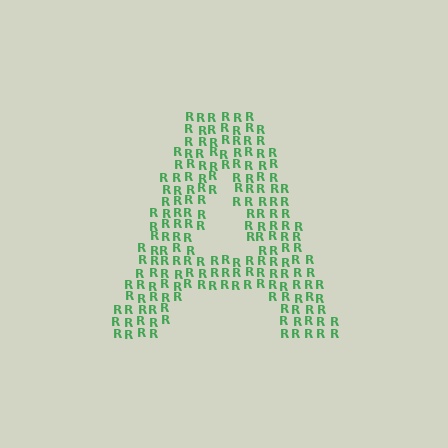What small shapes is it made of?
It is made of small letter R's.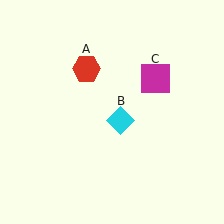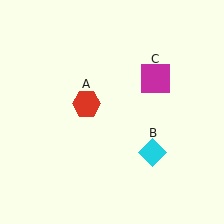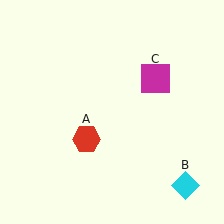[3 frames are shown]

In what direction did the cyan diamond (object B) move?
The cyan diamond (object B) moved down and to the right.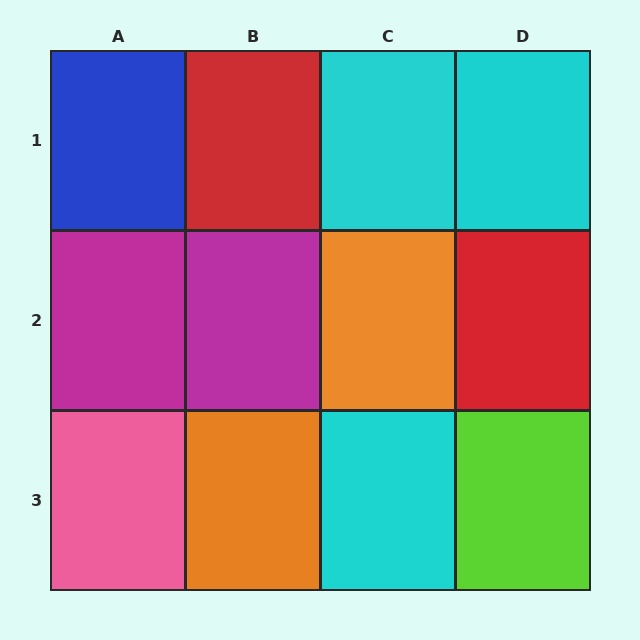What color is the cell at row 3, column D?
Lime.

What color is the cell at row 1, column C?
Cyan.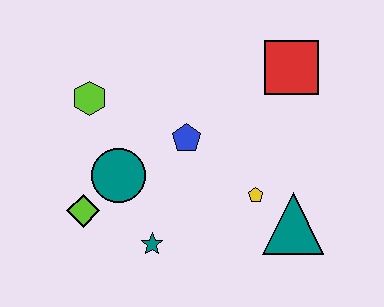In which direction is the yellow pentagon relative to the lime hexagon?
The yellow pentagon is to the right of the lime hexagon.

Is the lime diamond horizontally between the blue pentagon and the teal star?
No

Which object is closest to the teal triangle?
The yellow pentagon is closest to the teal triangle.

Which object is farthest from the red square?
The lime diamond is farthest from the red square.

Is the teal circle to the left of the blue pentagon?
Yes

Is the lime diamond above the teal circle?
No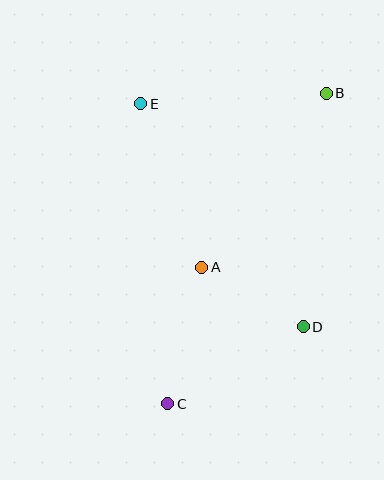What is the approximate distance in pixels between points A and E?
The distance between A and E is approximately 174 pixels.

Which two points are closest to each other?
Points A and D are closest to each other.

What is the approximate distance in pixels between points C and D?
The distance between C and D is approximately 156 pixels.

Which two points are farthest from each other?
Points B and C are farthest from each other.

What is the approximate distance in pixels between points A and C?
The distance between A and C is approximately 141 pixels.